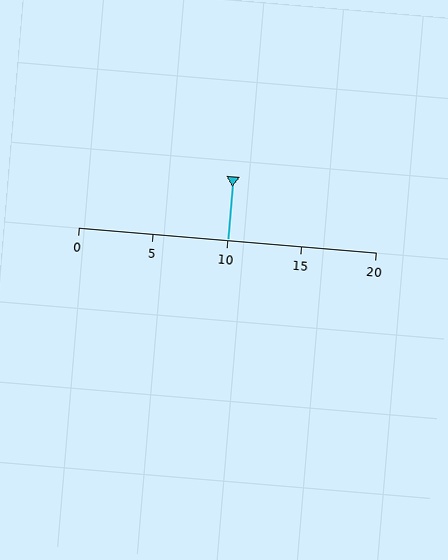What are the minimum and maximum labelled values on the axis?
The axis runs from 0 to 20.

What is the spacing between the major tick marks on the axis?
The major ticks are spaced 5 apart.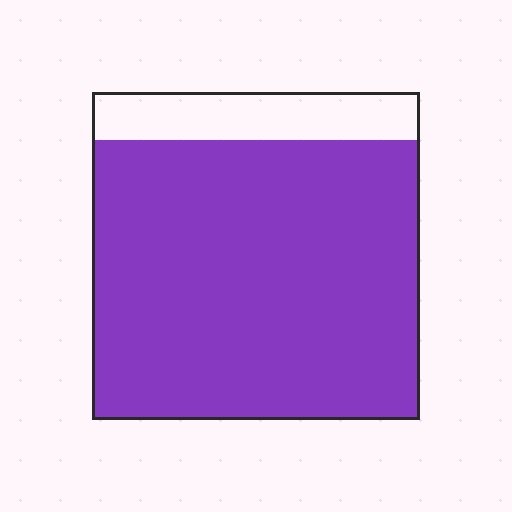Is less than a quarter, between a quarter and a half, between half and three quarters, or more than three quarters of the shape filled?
More than three quarters.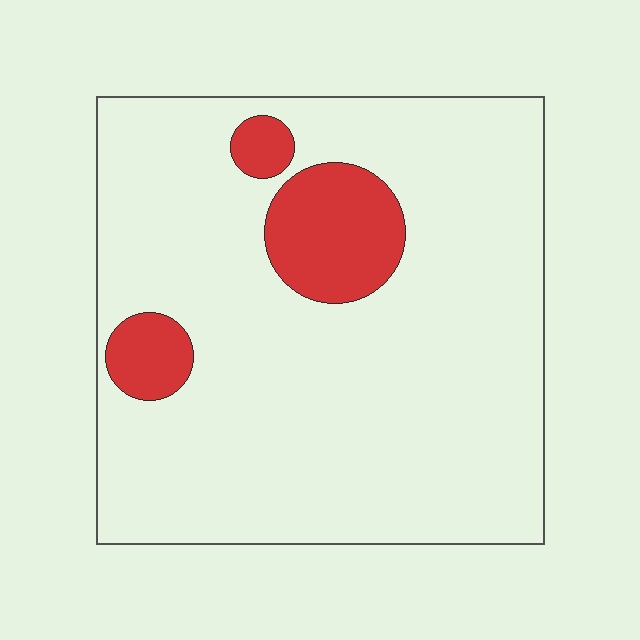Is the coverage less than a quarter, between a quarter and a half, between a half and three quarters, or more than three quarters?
Less than a quarter.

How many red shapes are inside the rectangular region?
3.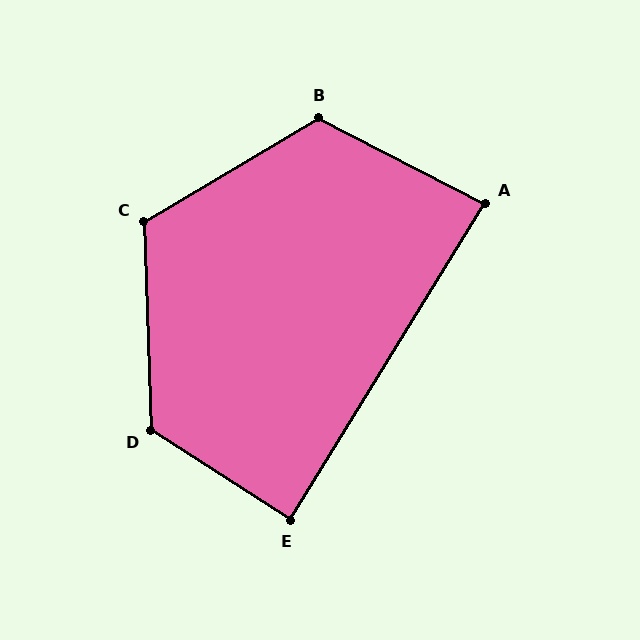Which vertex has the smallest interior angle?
A, at approximately 86 degrees.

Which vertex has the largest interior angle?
D, at approximately 125 degrees.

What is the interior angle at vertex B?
Approximately 122 degrees (obtuse).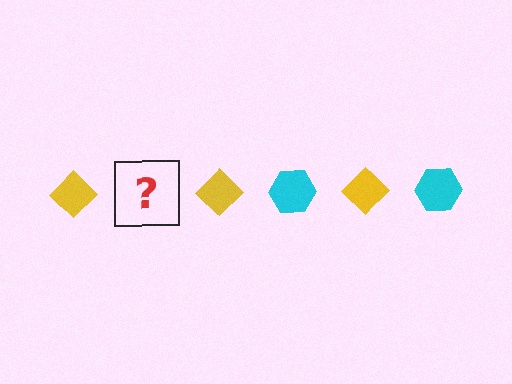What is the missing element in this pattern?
The missing element is a cyan hexagon.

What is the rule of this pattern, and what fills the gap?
The rule is that the pattern alternates between yellow diamond and cyan hexagon. The gap should be filled with a cyan hexagon.